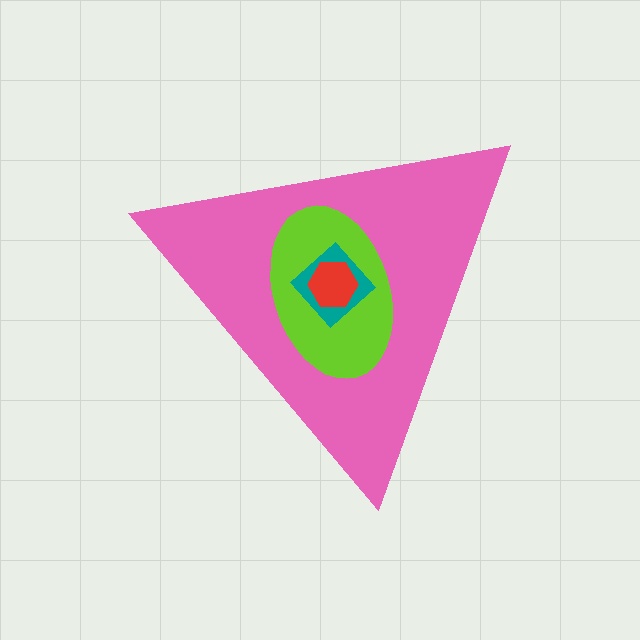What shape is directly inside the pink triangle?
The lime ellipse.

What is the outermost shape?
The pink triangle.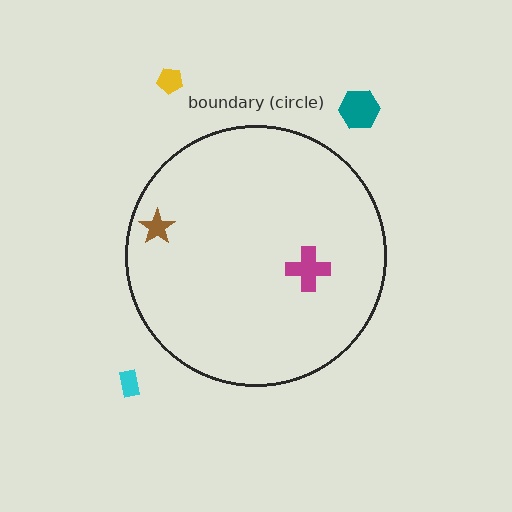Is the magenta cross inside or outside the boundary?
Inside.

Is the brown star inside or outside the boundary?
Inside.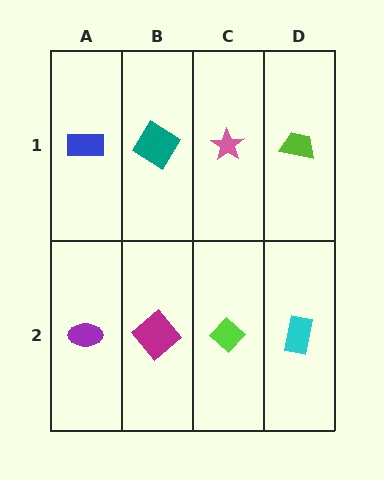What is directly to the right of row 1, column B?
A pink star.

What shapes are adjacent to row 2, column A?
A blue rectangle (row 1, column A), a magenta diamond (row 2, column B).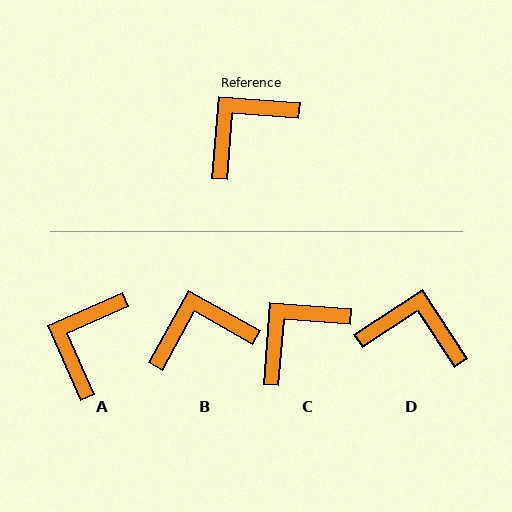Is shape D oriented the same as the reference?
No, it is off by about 53 degrees.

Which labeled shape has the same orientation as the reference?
C.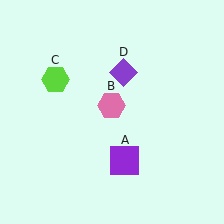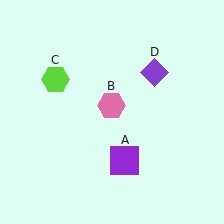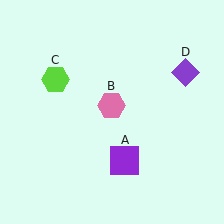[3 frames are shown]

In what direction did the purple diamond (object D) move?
The purple diamond (object D) moved right.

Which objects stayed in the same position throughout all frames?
Purple square (object A) and pink hexagon (object B) and lime hexagon (object C) remained stationary.